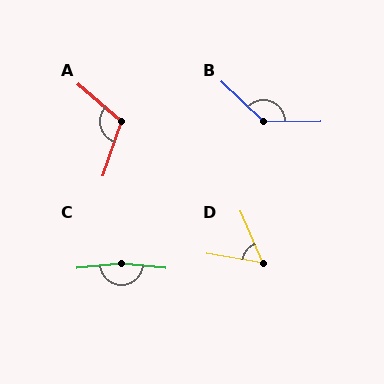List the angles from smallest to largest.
D (58°), A (112°), B (136°), C (168°).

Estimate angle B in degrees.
Approximately 136 degrees.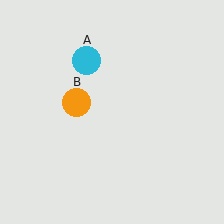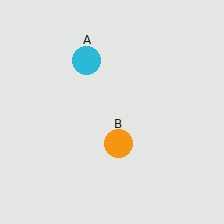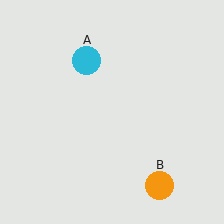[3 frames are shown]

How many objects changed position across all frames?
1 object changed position: orange circle (object B).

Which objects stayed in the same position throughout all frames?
Cyan circle (object A) remained stationary.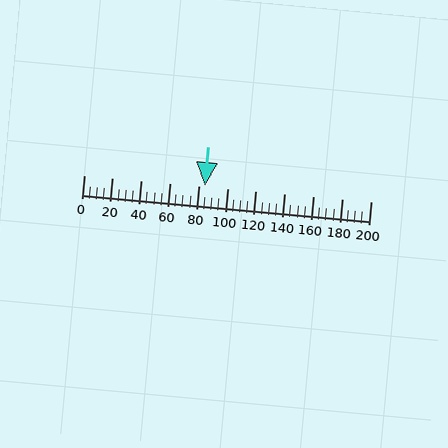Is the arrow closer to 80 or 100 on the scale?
The arrow is closer to 80.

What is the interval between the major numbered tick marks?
The major tick marks are spaced 20 units apart.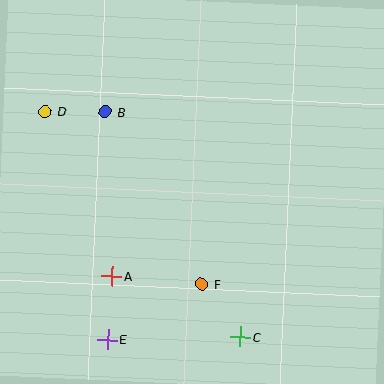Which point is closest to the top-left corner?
Point D is closest to the top-left corner.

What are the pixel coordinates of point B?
Point B is at (105, 112).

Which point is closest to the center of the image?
Point F at (202, 284) is closest to the center.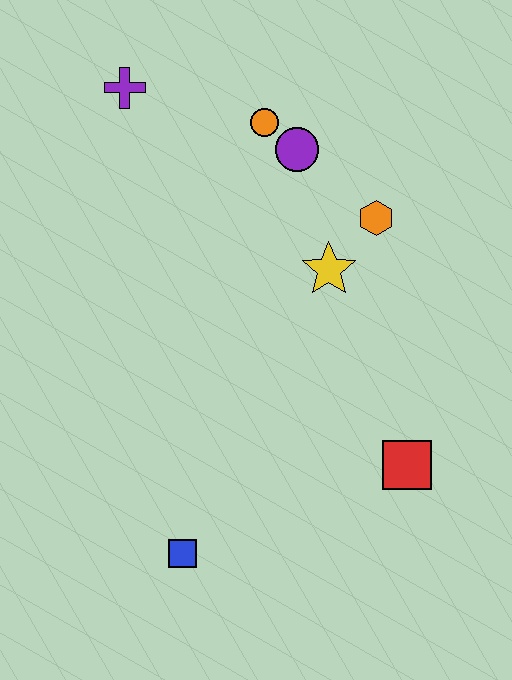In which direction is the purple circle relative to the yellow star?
The purple circle is above the yellow star.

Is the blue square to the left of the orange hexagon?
Yes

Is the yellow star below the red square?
No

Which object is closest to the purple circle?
The orange circle is closest to the purple circle.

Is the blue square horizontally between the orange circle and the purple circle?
No